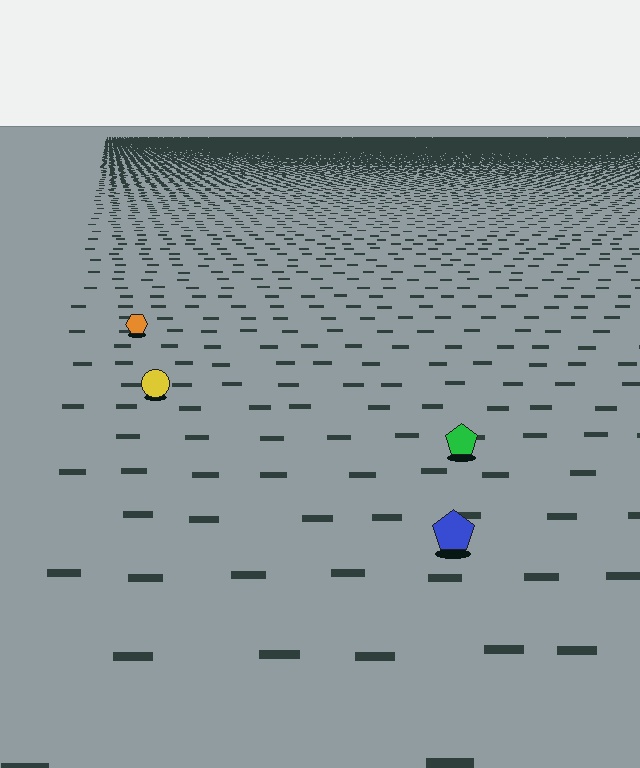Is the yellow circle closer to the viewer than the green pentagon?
No. The green pentagon is closer — you can tell from the texture gradient: the ground texture is coarser near it.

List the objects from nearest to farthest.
From nearest to farthest: the blue pentagon, the green pentagon, the yellow circle, the orange hexagon.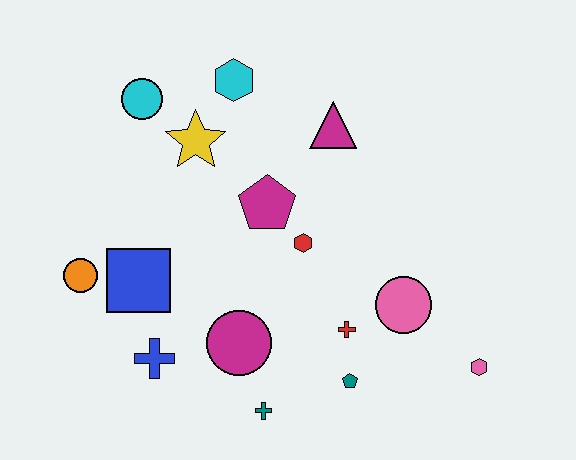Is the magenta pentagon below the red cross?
No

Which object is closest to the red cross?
The teal pentagon is closest to the red cross.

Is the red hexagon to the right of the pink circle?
No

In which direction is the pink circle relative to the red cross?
The pink circle is to the right of the red cross.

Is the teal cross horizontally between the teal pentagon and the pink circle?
No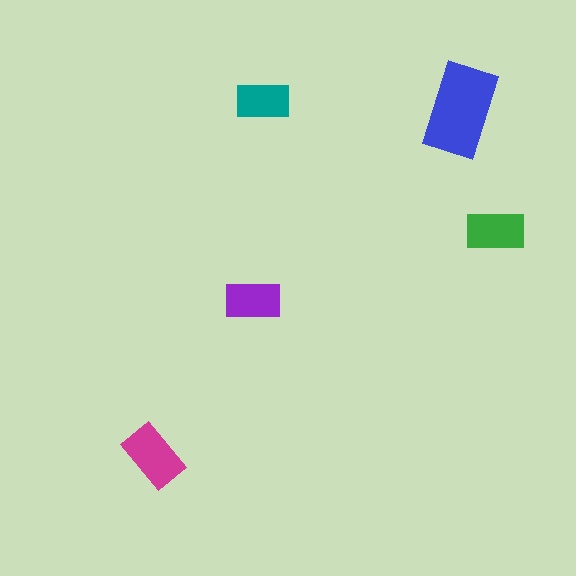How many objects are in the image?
There are 5 objects in the image.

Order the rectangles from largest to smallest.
the blue one, the magenta one, the green one, the purple one, the teal one.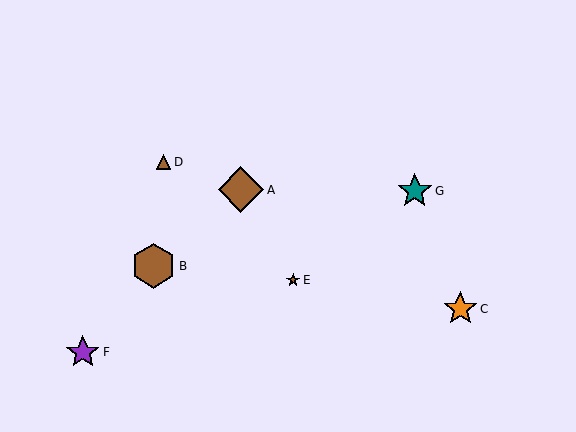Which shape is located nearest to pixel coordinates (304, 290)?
The brown star (labeled E) at (293, 280) is nearest to that location.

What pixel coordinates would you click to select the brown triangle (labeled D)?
Click at (164, 162) to select the brown triangle D.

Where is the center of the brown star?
The center of the brown star is at (293, 280).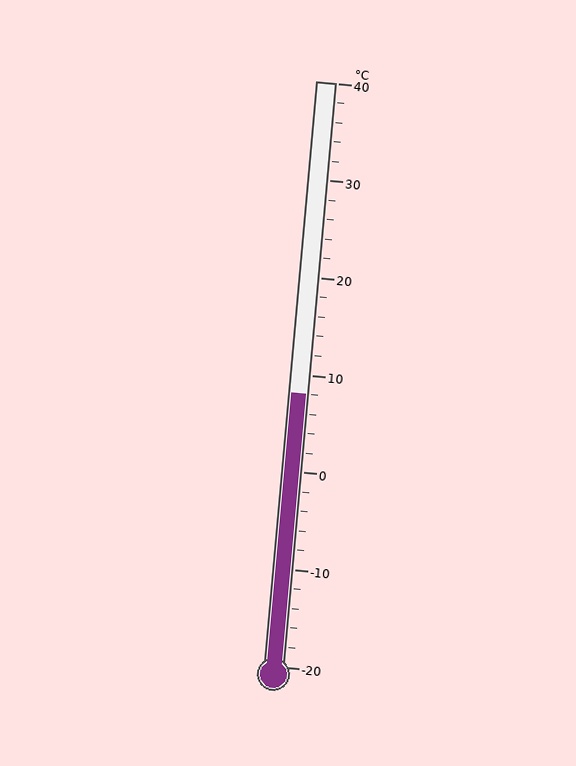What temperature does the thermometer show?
The thermometer shows approximately 8°C.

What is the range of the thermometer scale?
The thermometer scale ranges from -20°C to 40°C.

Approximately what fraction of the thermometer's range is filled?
The thermometer is filled to approximately 45% of its range.